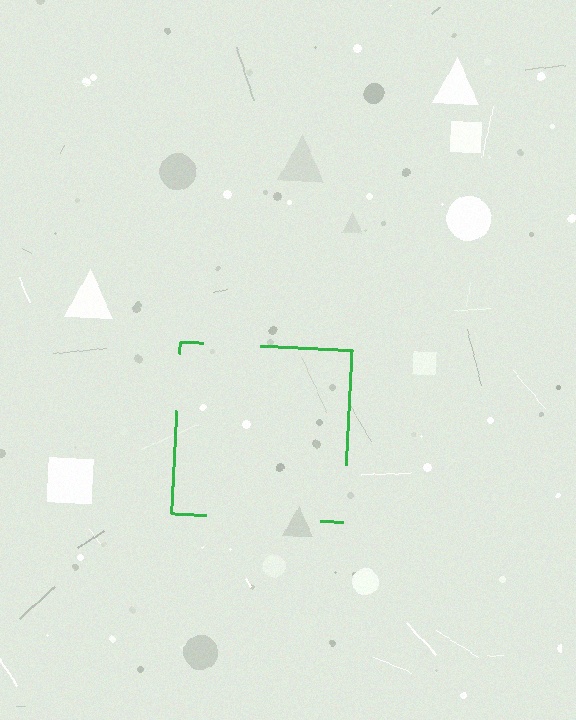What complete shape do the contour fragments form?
The contour fragments form a square.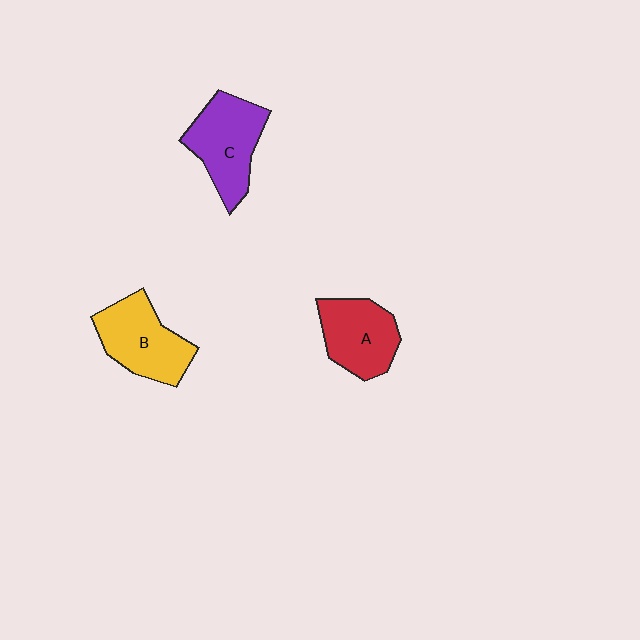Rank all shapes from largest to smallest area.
From largest to smallest: C (purple), B (yellow), A (red).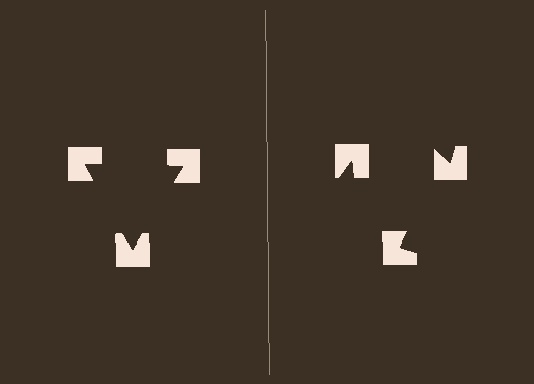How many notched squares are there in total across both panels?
6 — 3 on each side.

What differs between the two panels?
The notched squares are positioned identically on both sides; only the wedge orientations differ. On the left they align to a triangle; on the right they are misaligned.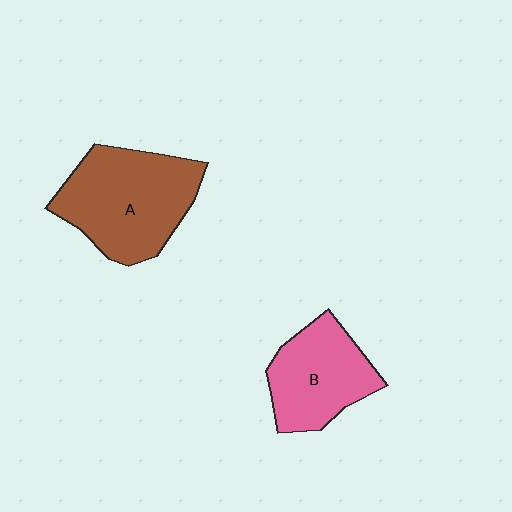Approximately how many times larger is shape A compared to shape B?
Approximately 1.4 times.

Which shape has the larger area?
Shape A (brown).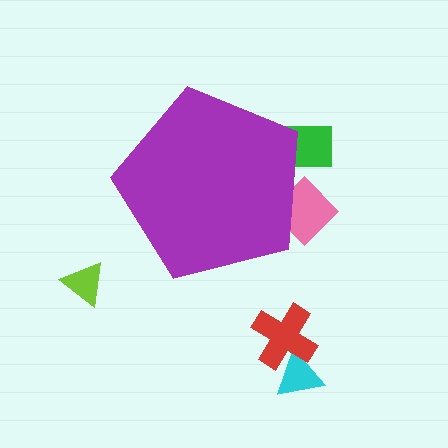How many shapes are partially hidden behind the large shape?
2 shapes are partially hidden.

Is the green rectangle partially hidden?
Yes, the green rectangle is partially hidden behind the purple pentagon.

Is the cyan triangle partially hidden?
No, the cyan triangle is fully visible.